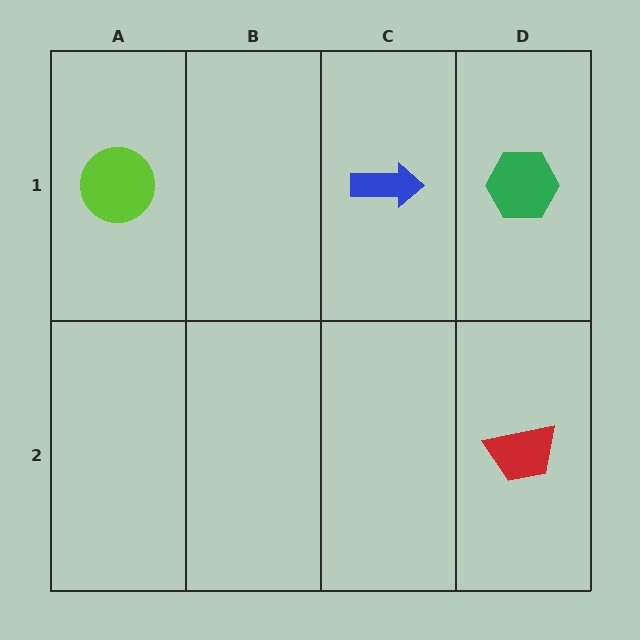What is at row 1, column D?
A green hexagon.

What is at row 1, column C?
A blue arrow.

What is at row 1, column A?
A lime circle.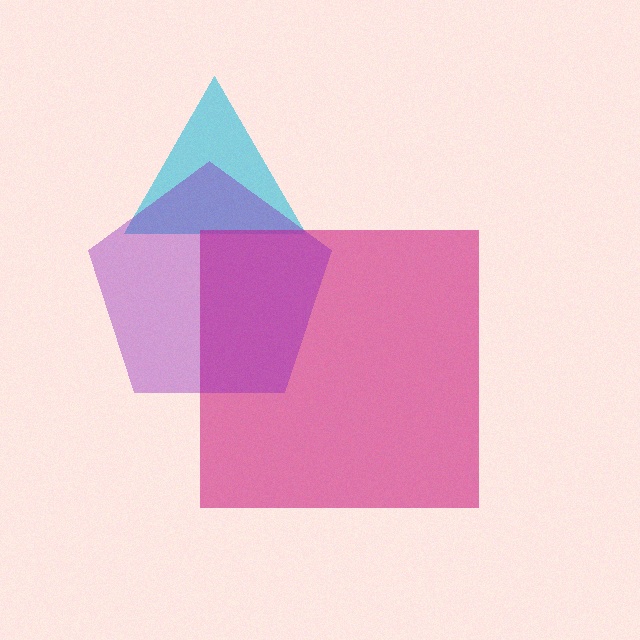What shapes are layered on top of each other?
The layered shapes are: a cyan triangle, a magenta square, a purple pentagon.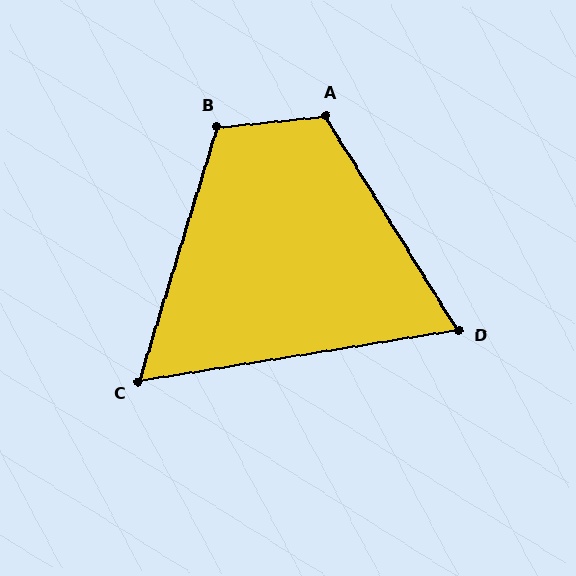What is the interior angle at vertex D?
Approximately 67 degrees (acute).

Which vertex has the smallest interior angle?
C, at approximately 64 degrees.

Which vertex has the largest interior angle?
A, at approximately 116 degrees.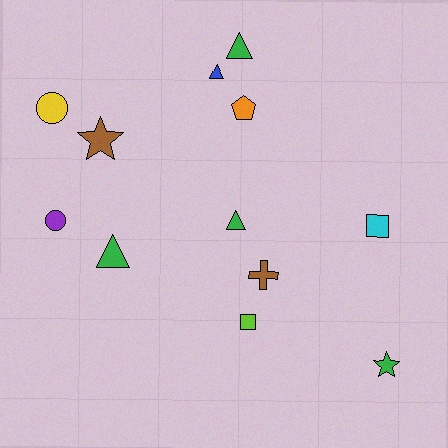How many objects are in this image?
There are 12 objects.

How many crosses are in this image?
There is 1 cross.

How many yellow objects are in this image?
There is 1 yellow object.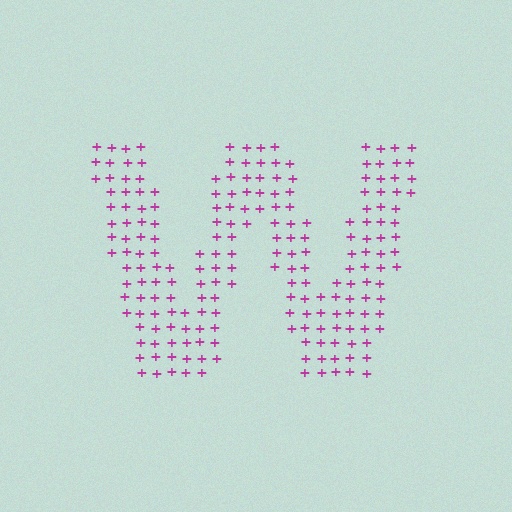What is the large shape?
The large shape is the letter W.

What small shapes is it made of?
It is made of small plus signs.